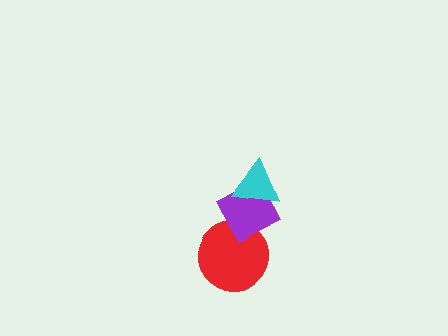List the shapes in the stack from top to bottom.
From top to bottom: the cyan triangle, the purple diamond, the red circle.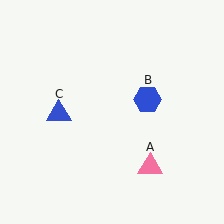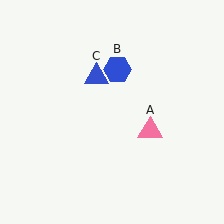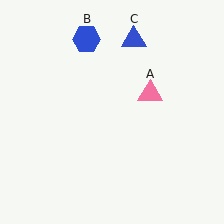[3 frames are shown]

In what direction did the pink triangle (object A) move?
The pink triangle (object A) moved up.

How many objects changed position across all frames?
3 objects changed position: pink triangle (object A), blue hexagon (object B), blue triangle (object C).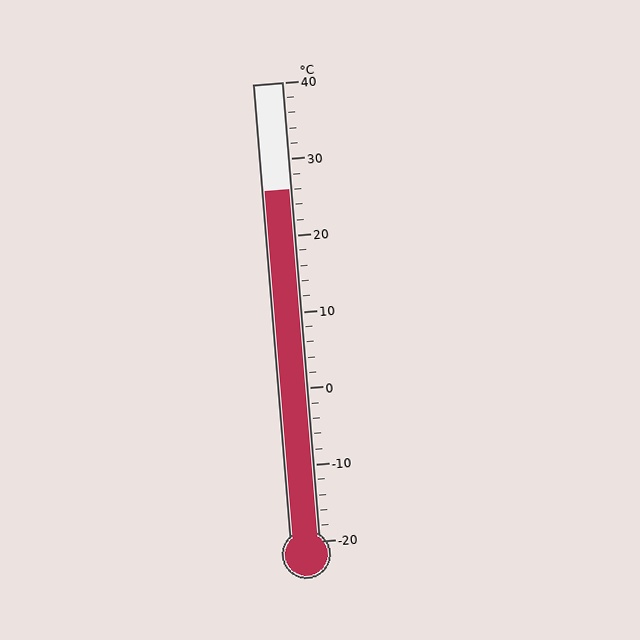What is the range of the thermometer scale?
The thermometer scale ranges from -20°C to 40°C.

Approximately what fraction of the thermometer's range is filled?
The thermometer is filled to approximately 75% of its range.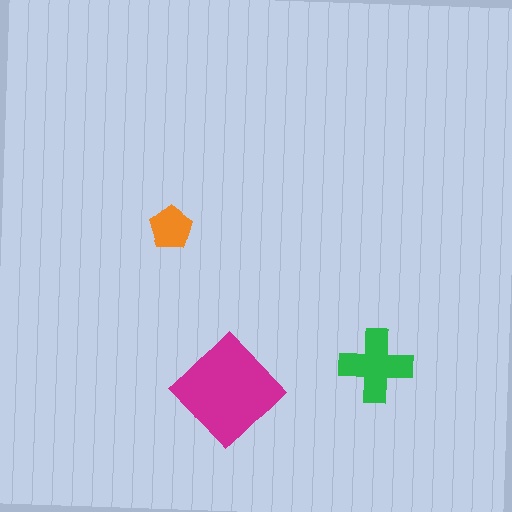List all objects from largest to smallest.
The magenta diamond, the green cross, the orange pentagon.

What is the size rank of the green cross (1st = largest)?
2nd.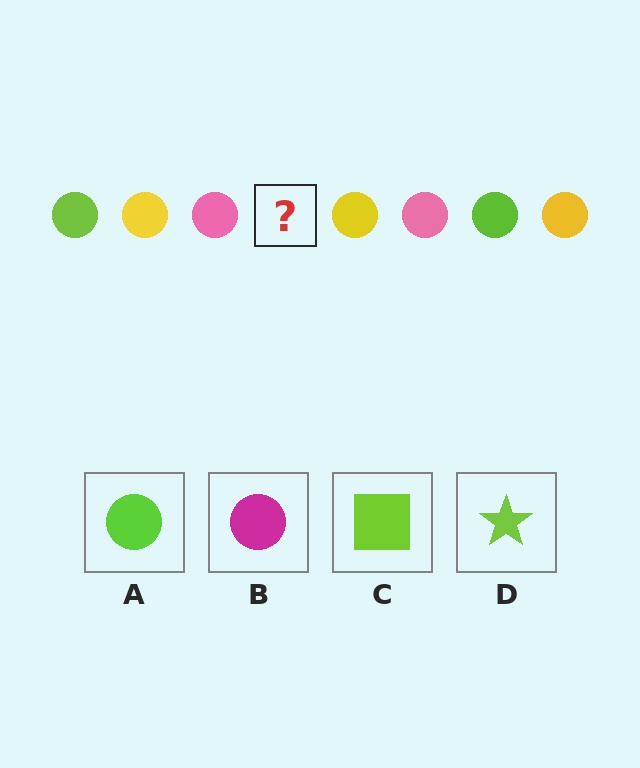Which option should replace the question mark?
Option A.